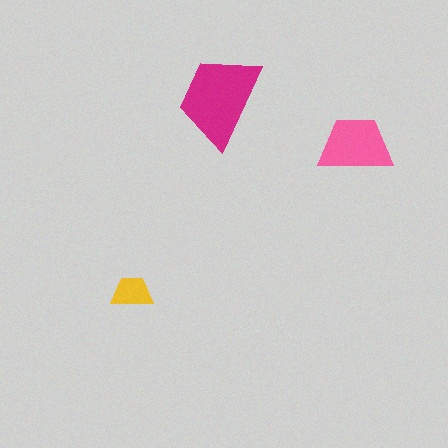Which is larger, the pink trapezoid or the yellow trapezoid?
The pink one.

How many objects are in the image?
There are 3 objects in the image.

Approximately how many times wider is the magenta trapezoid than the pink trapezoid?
About 1.5 times wider.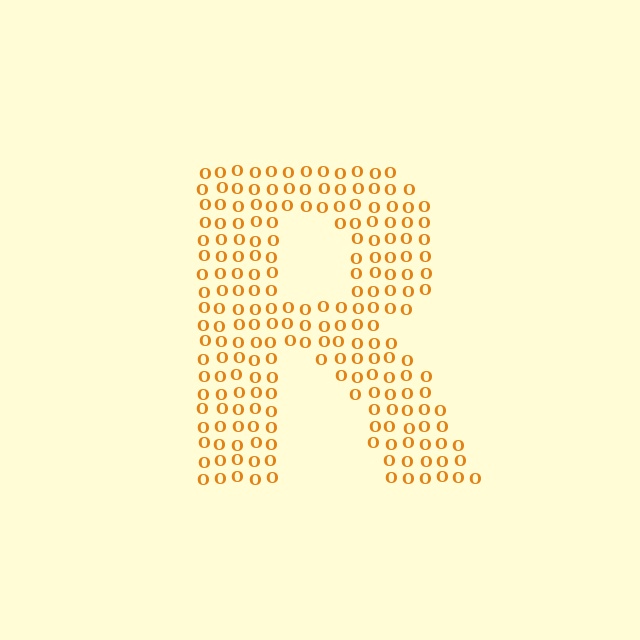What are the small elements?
The small elements are letter O's.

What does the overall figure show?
The overall figure shows the letter R.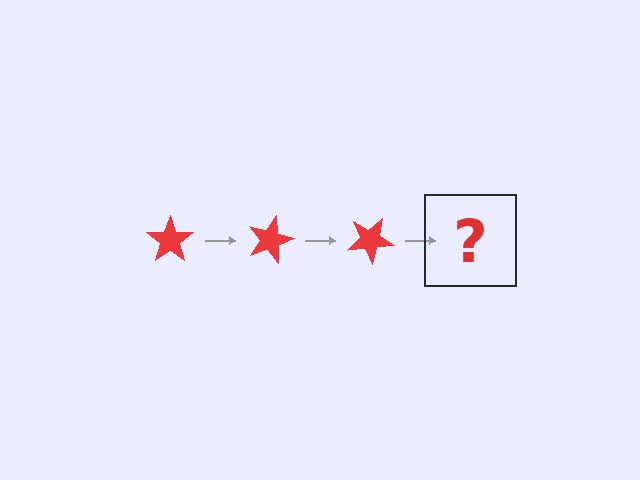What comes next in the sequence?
The next element should be a red star rotated 45 degrees.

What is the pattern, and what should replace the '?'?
The pattern is that the star rotates 15 degrees each step. The '?' should be a red star rotated 45 degrees.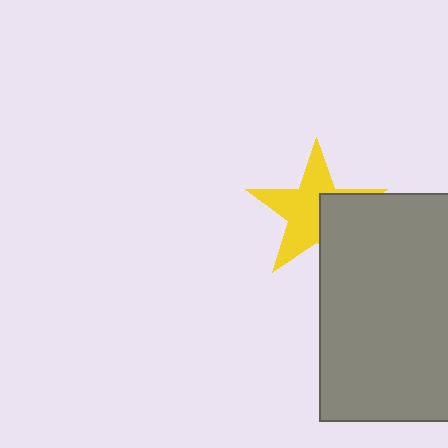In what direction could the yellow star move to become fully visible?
The yellow star could move toward the upper-left. That would shift it out from behind the gray rectangle entirely.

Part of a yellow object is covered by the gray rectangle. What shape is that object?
It is a star.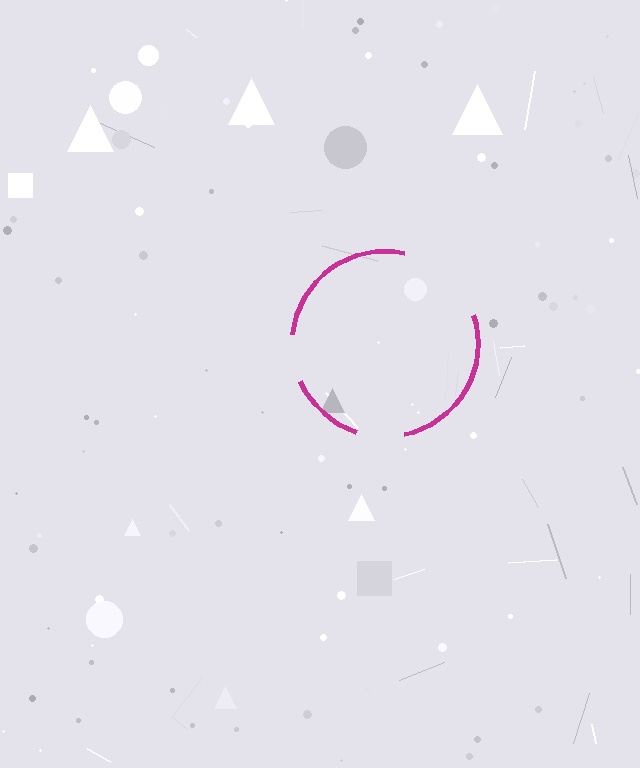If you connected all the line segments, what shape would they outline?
They would outline a circle.